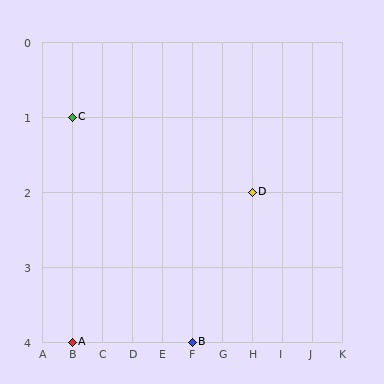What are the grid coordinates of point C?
Point C is at grid coordinates (B, 1).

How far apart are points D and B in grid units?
Points D and B are 2 columns and 2 rows apart (about 2.8 grid units diagonally).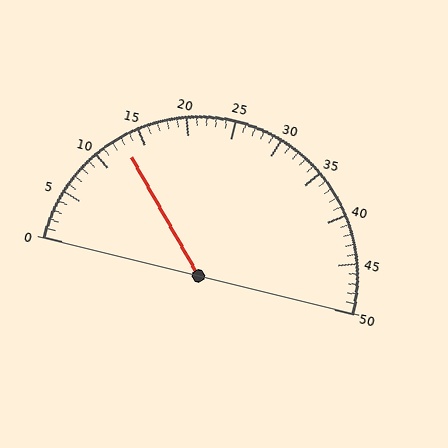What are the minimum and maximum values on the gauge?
The gauge ranges from 0 to 50.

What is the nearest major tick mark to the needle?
The nearest major tick mark is 15.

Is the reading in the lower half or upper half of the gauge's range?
The reading is in the lower half of the range (0 to 50).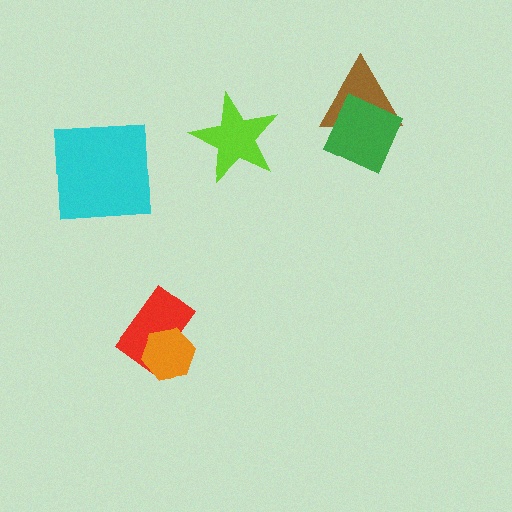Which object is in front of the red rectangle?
The orange hexagon is in front of the red rectangle.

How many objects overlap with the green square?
1 object overlaps with the green square.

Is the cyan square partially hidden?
No, no other shape covers it.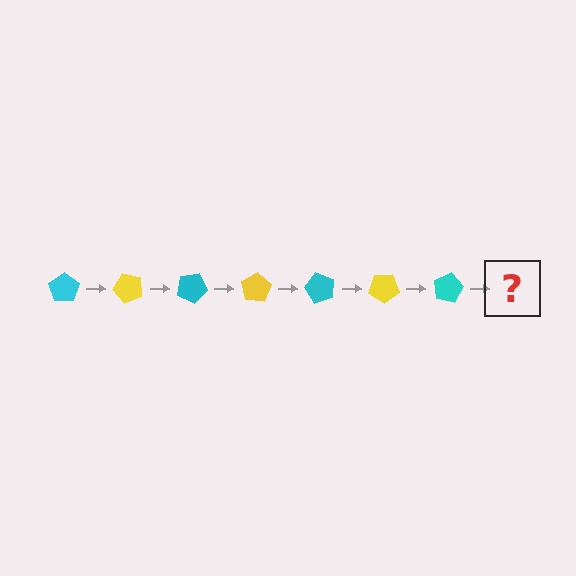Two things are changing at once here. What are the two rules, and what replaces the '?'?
The two rules are that it rotates 50 degrees each step and the color cycles through cyan and yellow. The '?' should be a yellow pentagon, rotated 350 degrees from the start.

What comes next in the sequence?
The next element should be a yellow pentagon, rotated 350 degrees from the start.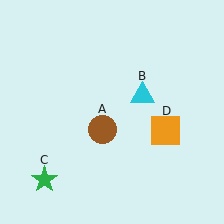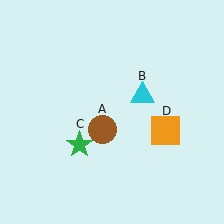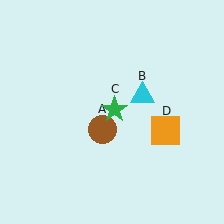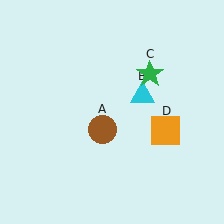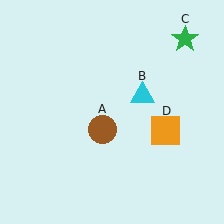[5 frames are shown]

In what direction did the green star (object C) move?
The green star (object C) moved up and to the right.